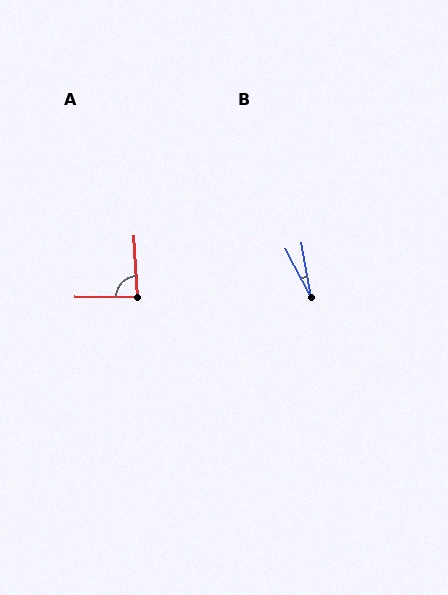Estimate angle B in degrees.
Approximately 18 degrees.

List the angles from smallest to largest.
B (18°), A (86°).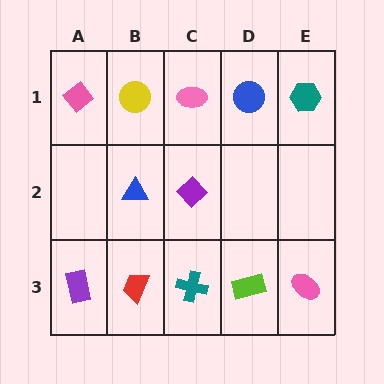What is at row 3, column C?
A teal cross.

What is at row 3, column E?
A pink ellipse.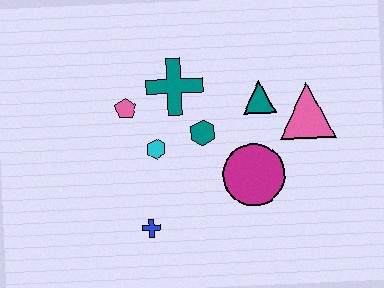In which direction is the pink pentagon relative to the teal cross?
The pink pentagon is to the left of the teal cross.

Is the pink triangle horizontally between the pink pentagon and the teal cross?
No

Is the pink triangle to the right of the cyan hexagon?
Yes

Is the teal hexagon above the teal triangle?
No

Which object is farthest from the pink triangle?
The blue cross is farthest from the pink triangle.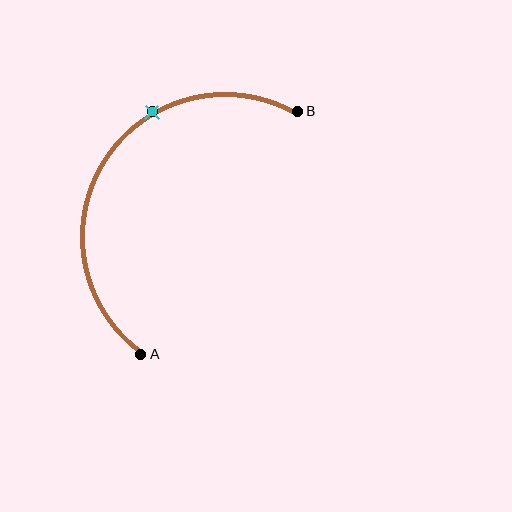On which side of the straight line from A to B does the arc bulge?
The arc bulges to the left of the straight line connecting A and B.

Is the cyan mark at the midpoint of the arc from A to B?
No. The cyan mark lies on the arc but is closer to endpoint B. The arc midpoint would be at the point on the curve equidistant along the arc from both A and B.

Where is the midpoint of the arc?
The arc midpoint is the point on the curve farthest from the straight line joining A and B. It sits to the left of that line.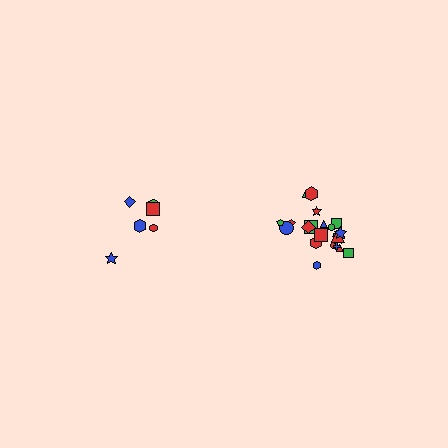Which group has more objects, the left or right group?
The right group.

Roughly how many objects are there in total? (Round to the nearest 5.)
Roughly 30 objects in total.